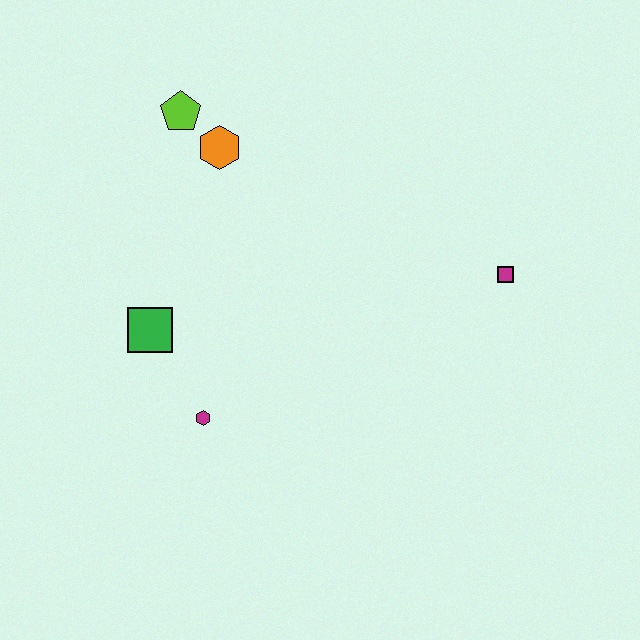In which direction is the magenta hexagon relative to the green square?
The magenta hexagon is below the green square.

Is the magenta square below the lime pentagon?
Yes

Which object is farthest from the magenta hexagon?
The magenta square is farthest from the magenta hexagon.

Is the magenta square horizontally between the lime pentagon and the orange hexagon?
No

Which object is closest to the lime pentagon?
The orange hexagon is closest to the lime pentagon.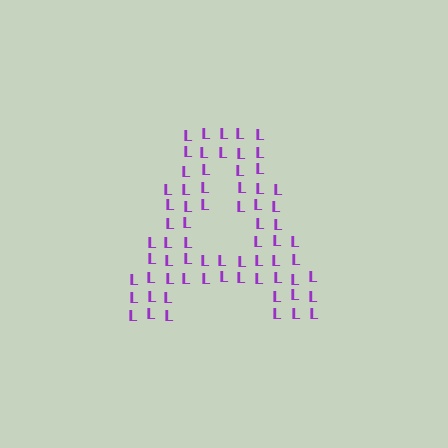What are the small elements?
The small elements are letter L's.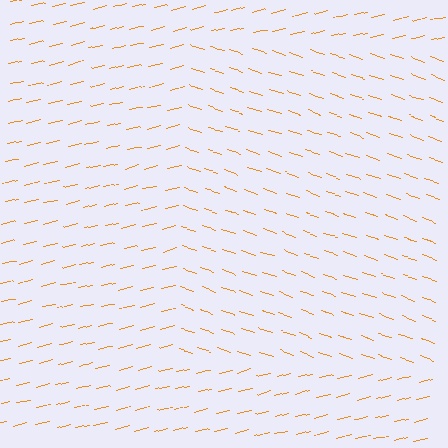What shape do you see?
I see a rectangle.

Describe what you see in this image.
The image is filled with small orange line segments. A rectangle region in the image has lines oriented differently from the surrounding lines, creating a visible texture boundary.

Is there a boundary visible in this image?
Yes, there is a texture boundary formed by a change in line orientation.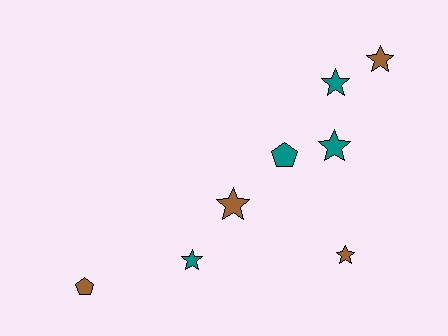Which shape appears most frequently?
Star, with 6 objects.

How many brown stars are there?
There are 3 brown stars.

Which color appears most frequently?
Brown, with 4 objects.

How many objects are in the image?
There are 8 objects.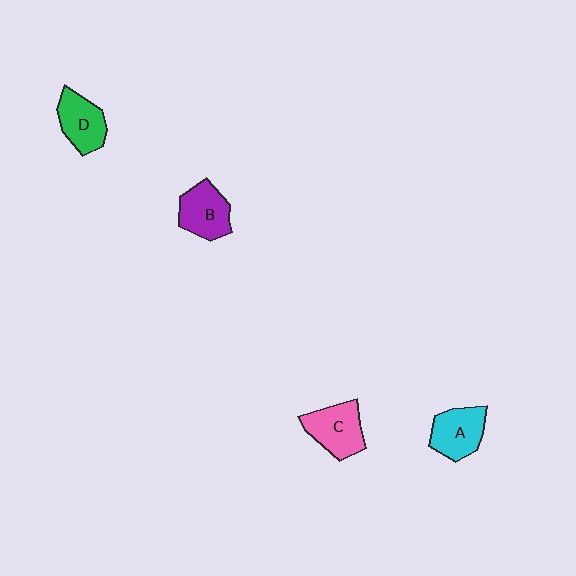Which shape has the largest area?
Shape C (pink).